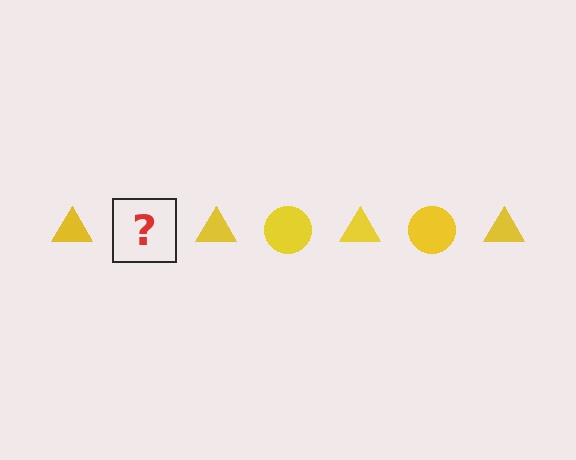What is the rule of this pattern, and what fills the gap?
The rule is that the pattern cycles through triangle, circle shapes in yellow. The gap should be filled with a yellow circle.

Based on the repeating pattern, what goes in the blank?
The blank should be a yellow circle.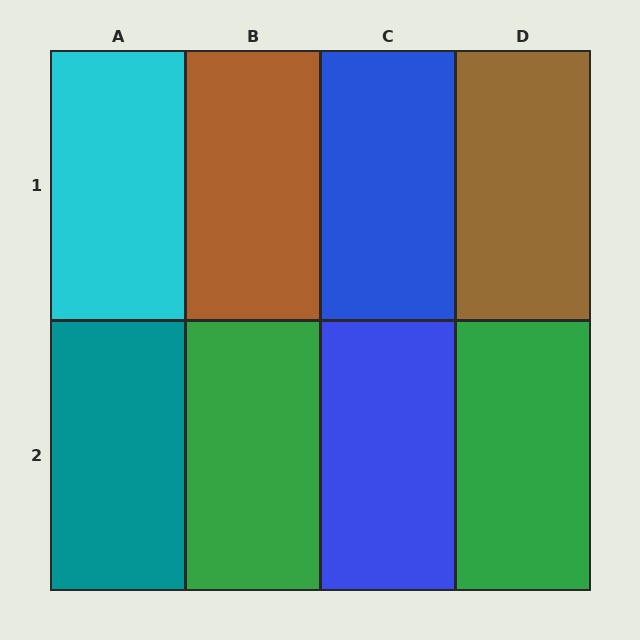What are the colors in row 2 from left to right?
Teal, green, blue, green.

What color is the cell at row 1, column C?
Blue.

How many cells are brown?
2 cells are brown.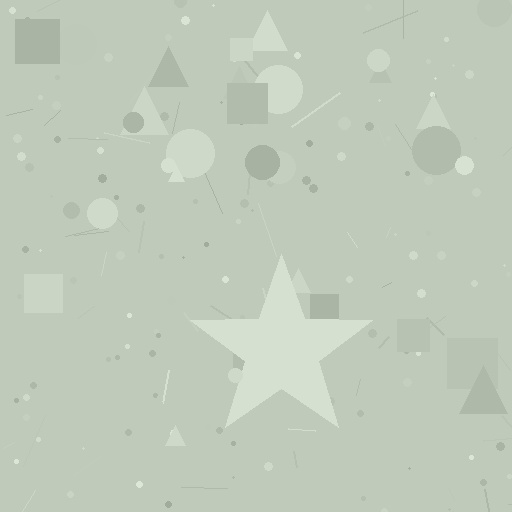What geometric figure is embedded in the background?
A star is embedded in the background.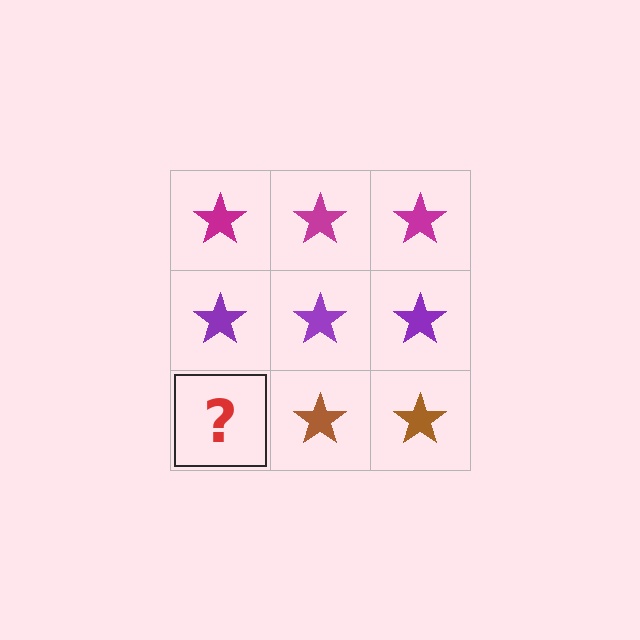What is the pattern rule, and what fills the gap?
The rule is that each row has a consistent color. The gap should be filled with a brown star.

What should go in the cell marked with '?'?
The missing cell should contain a brown star.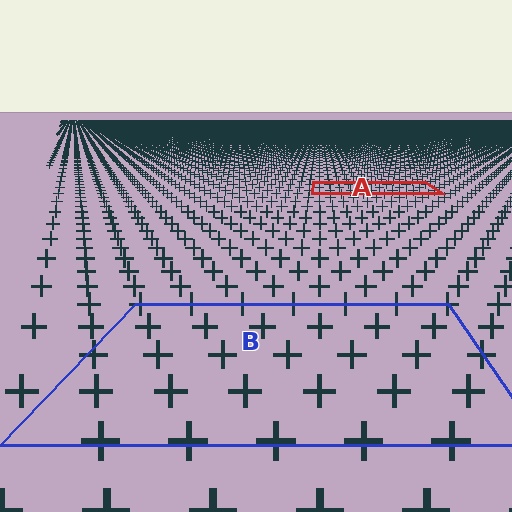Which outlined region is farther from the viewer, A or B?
Region A is farther from the viewer — the texture elements inside it appear smaller and more densely packed.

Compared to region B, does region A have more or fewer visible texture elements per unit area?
Region A has more texture elements per unit area — they are packed more densely because it is farther away.